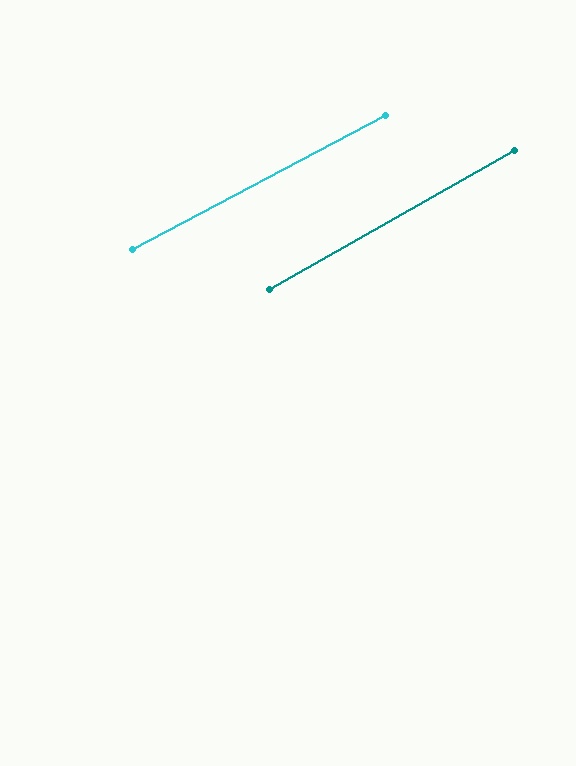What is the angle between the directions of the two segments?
Approximately 2 degrees.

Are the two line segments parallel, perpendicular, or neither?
Parallel — their directions differ by only 1.7°.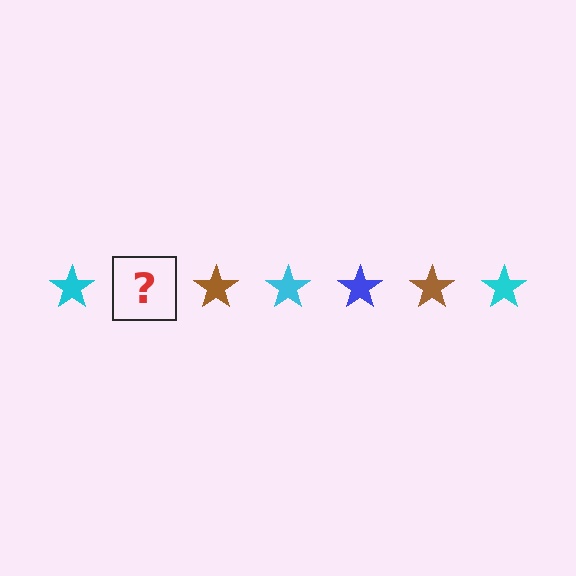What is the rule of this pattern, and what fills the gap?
The rule is that the pattern cycles through cyan, blue, brown stars. The gap should be filled with a blue star.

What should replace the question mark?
The question mark should be replaced with a blue star.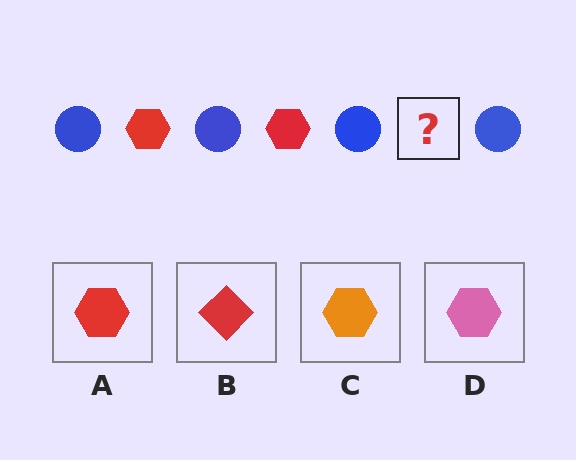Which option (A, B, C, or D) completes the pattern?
A.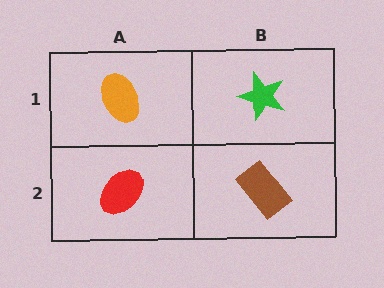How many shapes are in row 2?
2 shapes.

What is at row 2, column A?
A red ellipse.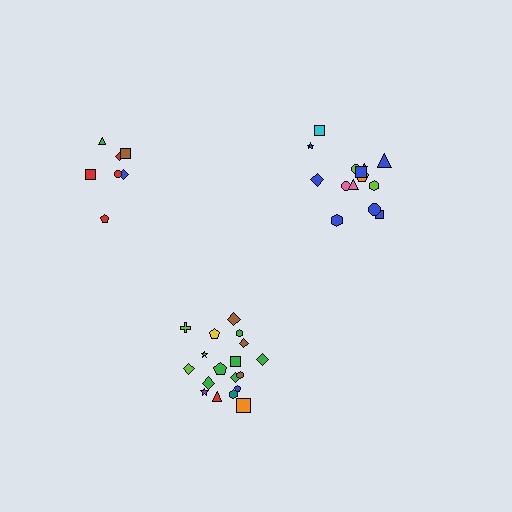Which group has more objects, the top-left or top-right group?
The top-right group.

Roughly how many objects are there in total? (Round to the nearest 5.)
Roughly 40 objects in total.